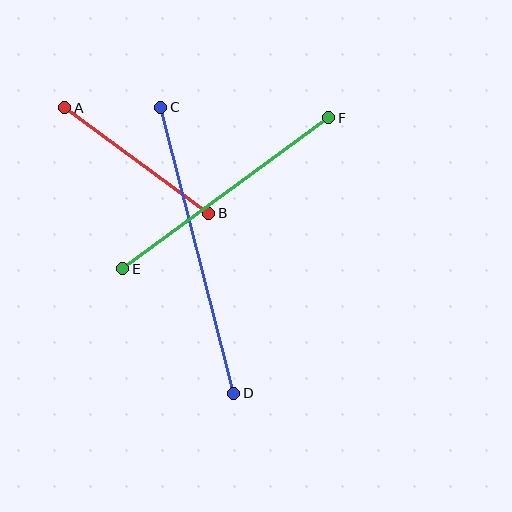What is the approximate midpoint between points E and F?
The midpoint is at approximately (226, 193) pixels.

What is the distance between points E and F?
The distance is approximately 256 pixels.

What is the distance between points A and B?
The distance is approximately 179 pixels.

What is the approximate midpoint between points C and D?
The midpoint is at approximately (197, 250) pixels.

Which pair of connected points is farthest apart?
Points C and D are farthest apart.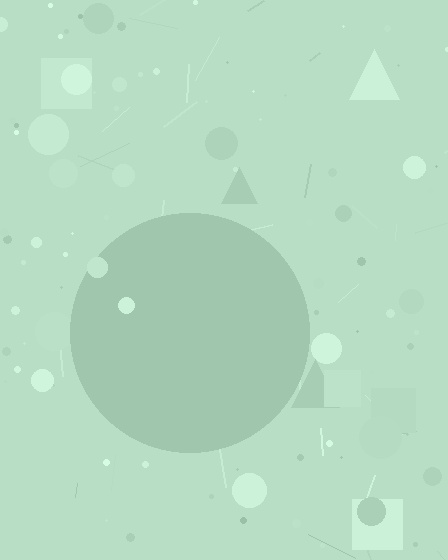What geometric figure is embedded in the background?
A circle is embedded in the background.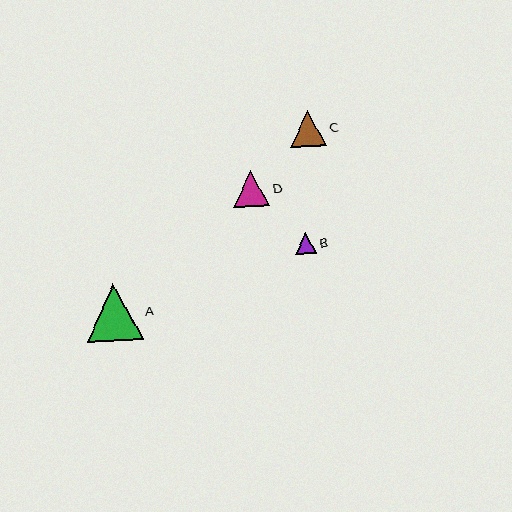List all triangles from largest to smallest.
From largest to smallest: A, D, C, B.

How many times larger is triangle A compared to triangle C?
Triangle A is approximately 1.6 times the size of triangle C.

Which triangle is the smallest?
Triangle B is the smallest with a size of approximately 21 pixels.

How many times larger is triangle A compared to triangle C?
Triangle A is approximately 1.6 times the size of triangle C.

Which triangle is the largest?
Triangle A is the largest with a size of approximately 56 pixels.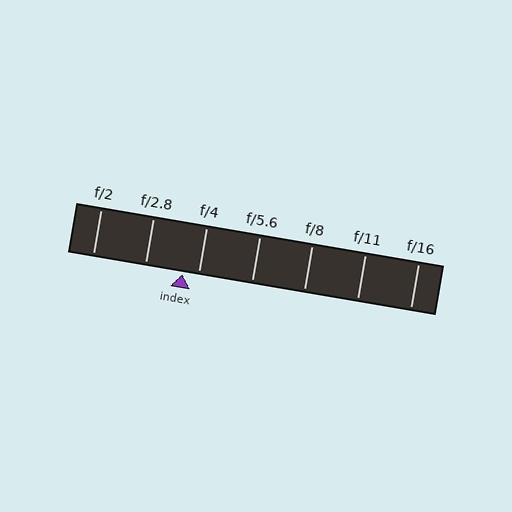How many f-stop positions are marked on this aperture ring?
There are 7 f-stop positions marked.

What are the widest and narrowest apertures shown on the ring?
The widest aperture shown is f/2 and the narrowest is f/16.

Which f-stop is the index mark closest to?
The index mark is closest to f/4.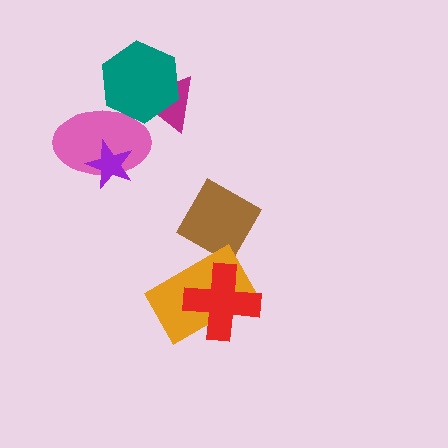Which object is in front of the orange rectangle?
The red cross is in front of the orange rectangle.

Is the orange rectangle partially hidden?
Yes, it is partially covered by another shape.